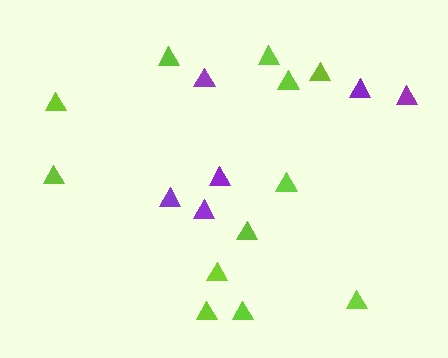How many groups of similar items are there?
There are 2 groups: one group of purple triangles (6) and one group of lime triangles (12).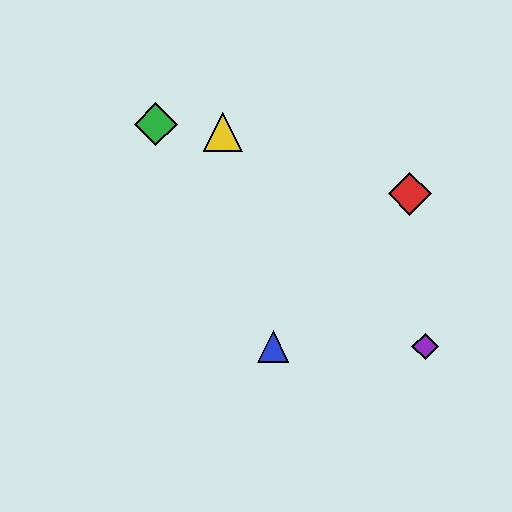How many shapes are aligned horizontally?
2 shapes (the blue triangle, the purple diamond) are aligned horizontally.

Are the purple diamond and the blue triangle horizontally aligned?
Yes, both are at y≈347.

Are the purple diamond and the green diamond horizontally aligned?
No, the purple diamond is at y≈347 and the green diamond is at y≈124.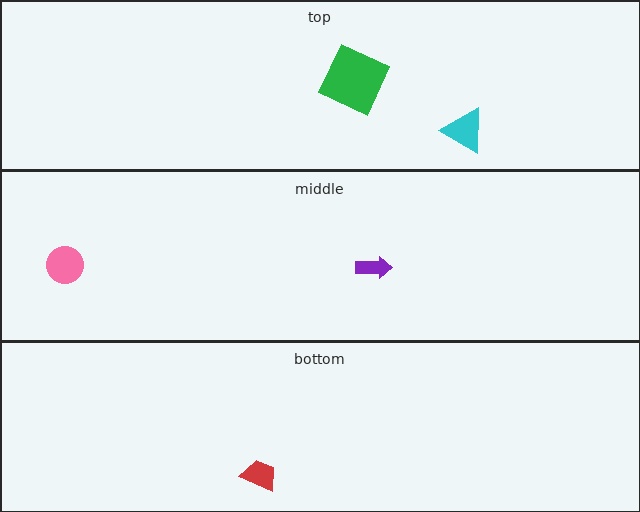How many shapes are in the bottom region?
1.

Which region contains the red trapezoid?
The bottom region.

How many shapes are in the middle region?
2.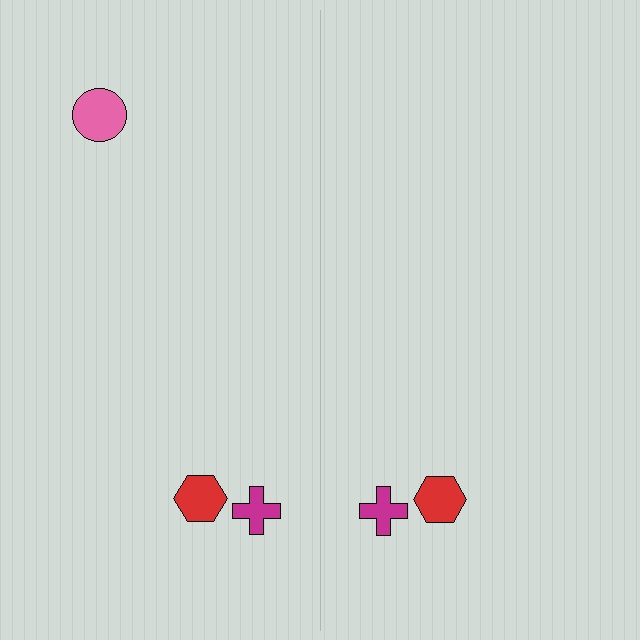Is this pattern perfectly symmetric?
No, the pattern is not perfectly symmetric. A pink circle is missing from the right side.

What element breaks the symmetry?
A pink circle is missing from the right side.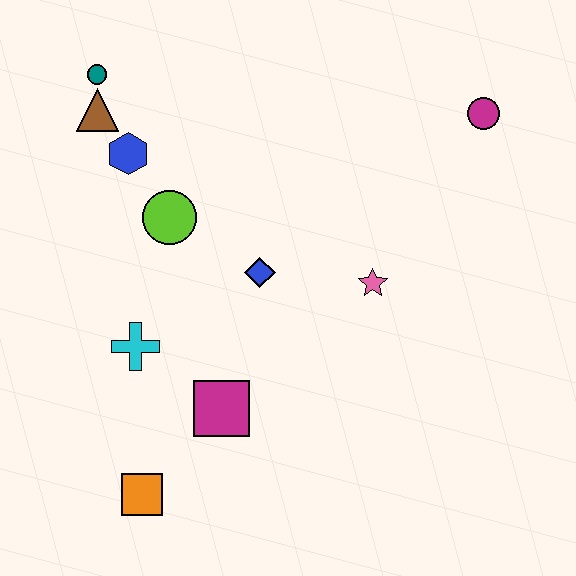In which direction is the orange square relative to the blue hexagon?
The orange square is below the blue hexagon.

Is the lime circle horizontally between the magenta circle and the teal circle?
Yes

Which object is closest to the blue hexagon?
The brown triangle is closest to the blue hexagon.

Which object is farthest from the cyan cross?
The magenta circle is farthest from the cyan cross.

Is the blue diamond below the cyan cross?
No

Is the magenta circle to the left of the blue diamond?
No